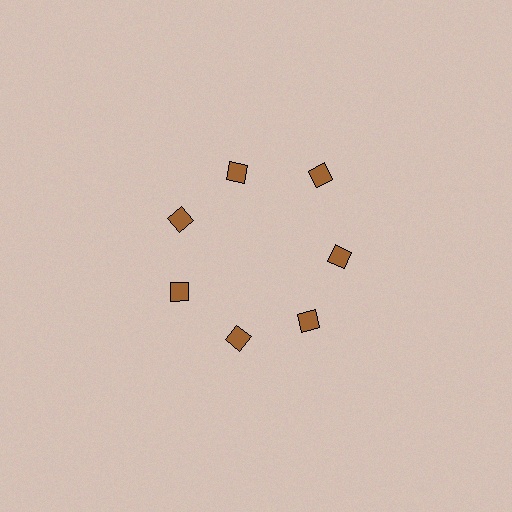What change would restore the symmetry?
The symmetry would be restored by moving it inward, back onto the ring so that all 7 squares sit at equal angles and equal distance from the center.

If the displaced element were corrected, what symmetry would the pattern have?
It would have 7-fold rotational symmetry — the pattern would map onto itself every 51 degrees.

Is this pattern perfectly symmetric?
No. The 7 brown squares are arranged in a ring, but one element near the 1 o'clock position is pushed outward from the center, breaking the 7-fold rotational symmetry.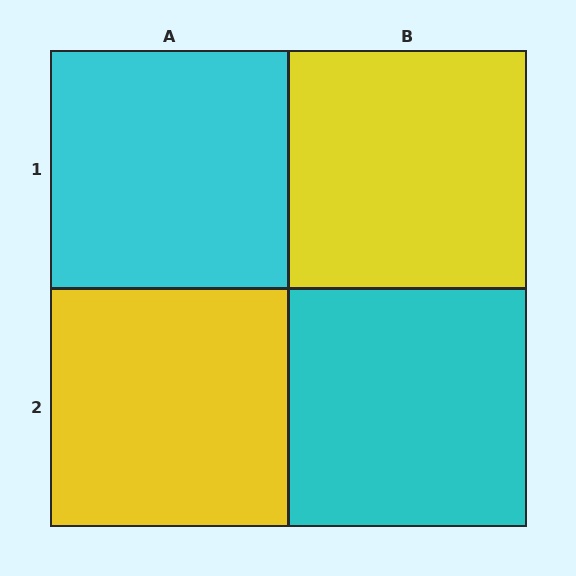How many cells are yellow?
2 cells are yellow.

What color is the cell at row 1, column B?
Yellow.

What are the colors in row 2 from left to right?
Yellow, cyan.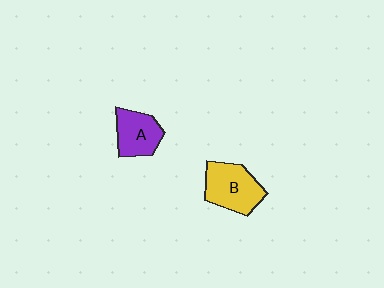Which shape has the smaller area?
Shape A (purple).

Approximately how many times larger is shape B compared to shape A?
Approximately 1.3 times.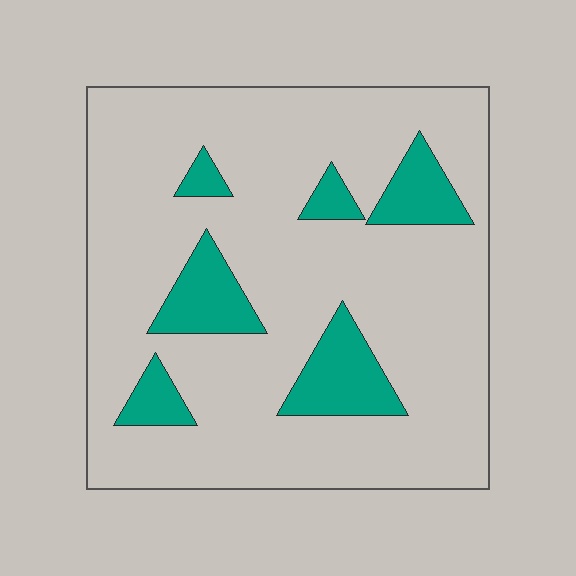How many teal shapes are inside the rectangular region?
6.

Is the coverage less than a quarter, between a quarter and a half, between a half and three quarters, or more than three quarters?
Less than a quarter.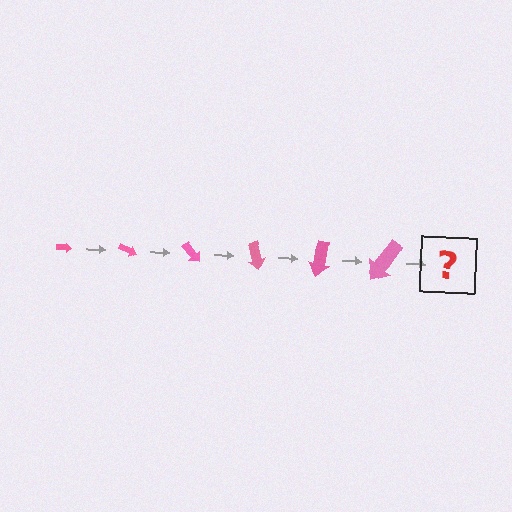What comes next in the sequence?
The next element should be an arrow, larger than the previous one and rotated 150 degrees from the start.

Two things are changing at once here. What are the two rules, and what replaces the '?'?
The two rules are that the arrow grows larger each step and it rotates 25 degrees each step. The '?' should be an arrow, larger than the previous one and rotated 150 degrees from the start.